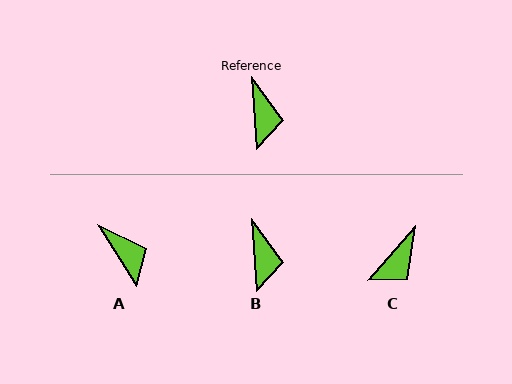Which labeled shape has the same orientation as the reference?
B.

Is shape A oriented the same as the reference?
No, it is off by about 29 degrees.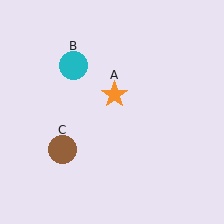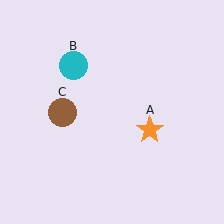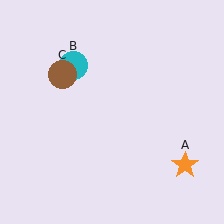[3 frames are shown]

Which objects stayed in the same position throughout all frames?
Cyan circle (object B) remained stationary.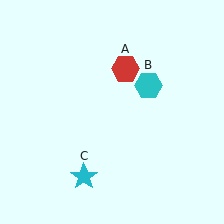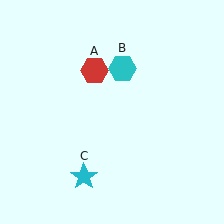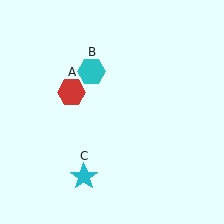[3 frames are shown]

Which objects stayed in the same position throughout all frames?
Cyan star (object C) remained stationary.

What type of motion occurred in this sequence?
The red hexagon (object A), cyan hexagon (object B) rotated counterclockwise around the center of the scene.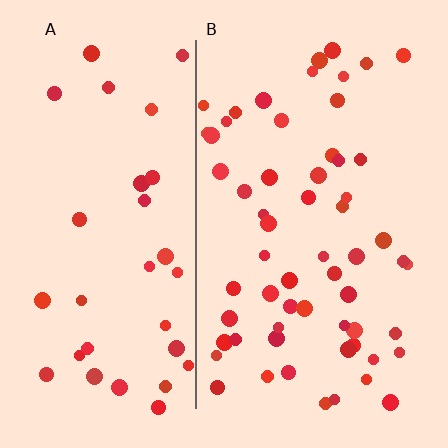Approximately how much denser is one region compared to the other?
Approximately 1.8× — region B over region A.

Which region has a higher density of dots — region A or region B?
B (the right).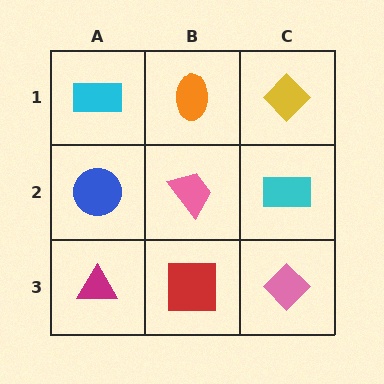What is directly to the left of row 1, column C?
An orange ellipse.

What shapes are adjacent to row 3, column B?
A pink trapezoid (row 2, column B), a magenta triangle (row 3, column A), a pink diamond (row 3, column C).